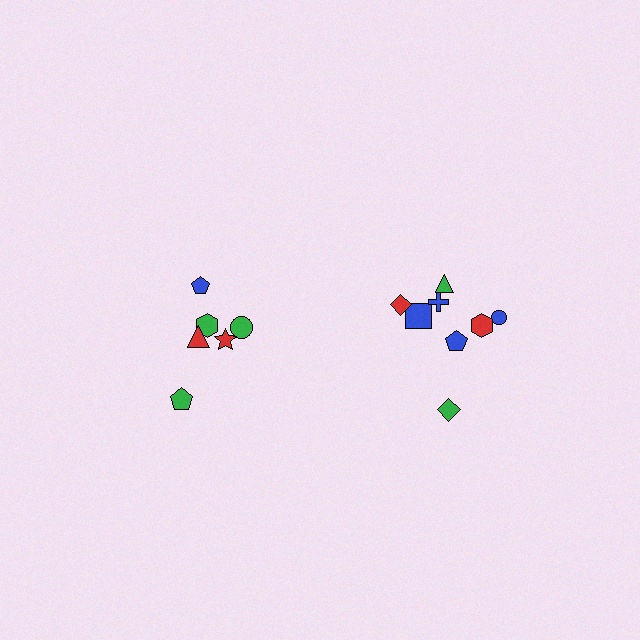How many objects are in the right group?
There are 8 objects.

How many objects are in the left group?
There are 6 objects.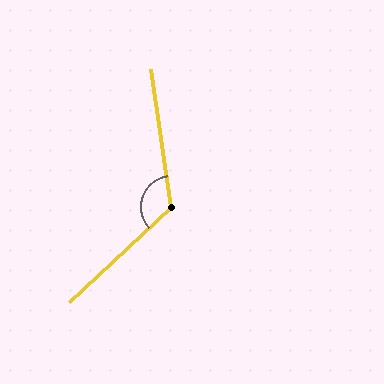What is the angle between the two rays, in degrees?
Approximately 125 degrees.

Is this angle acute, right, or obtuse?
It is obtuse.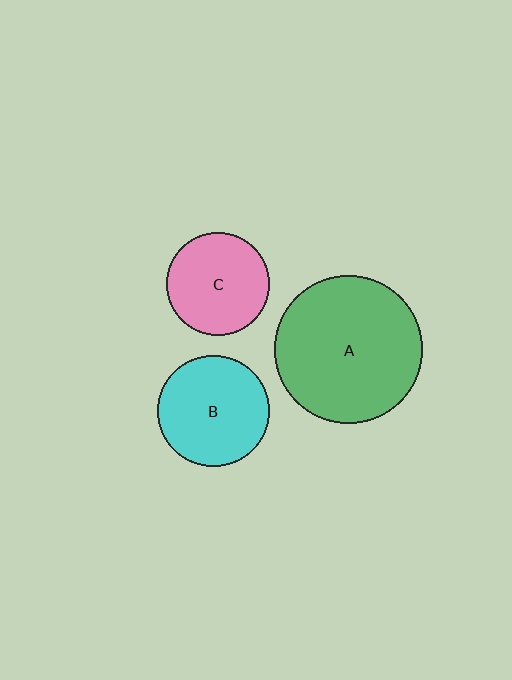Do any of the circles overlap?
No, none of the circles overlap.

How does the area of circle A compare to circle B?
Approximately 1.7 times.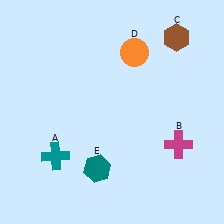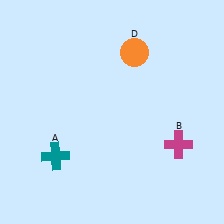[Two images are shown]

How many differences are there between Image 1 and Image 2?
There are 2 differences between the two images.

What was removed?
The brown hexagon (C), the teal hexagon (E) were removed in Image 2.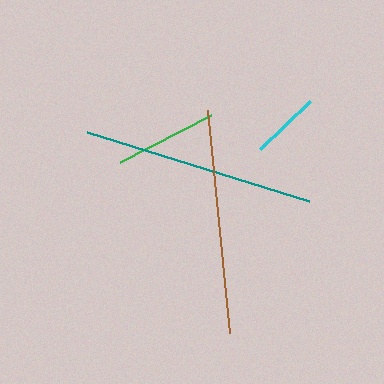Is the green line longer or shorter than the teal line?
The teal line is longer than the green line.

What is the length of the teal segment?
The teal segment is approximately 232 pixels long.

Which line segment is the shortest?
The cyan line is the shortest at approximately 69 pixels.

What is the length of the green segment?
The green segment is approximately 103 pixels long.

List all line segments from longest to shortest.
From longest to shortest: teal, brown, green, cyan.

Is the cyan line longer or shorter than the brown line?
The brown line is longer than the cyan line.